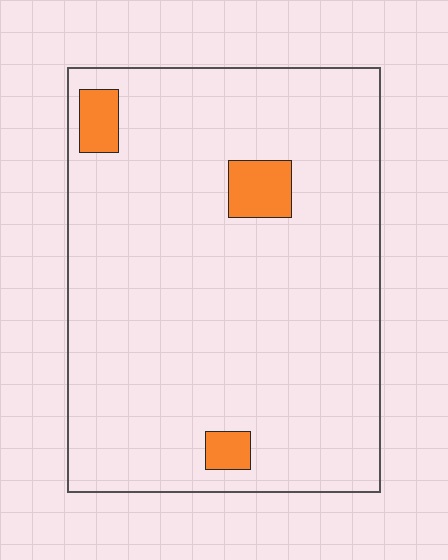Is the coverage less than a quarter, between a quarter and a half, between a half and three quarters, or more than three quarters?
Less than a quarter.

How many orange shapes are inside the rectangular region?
3.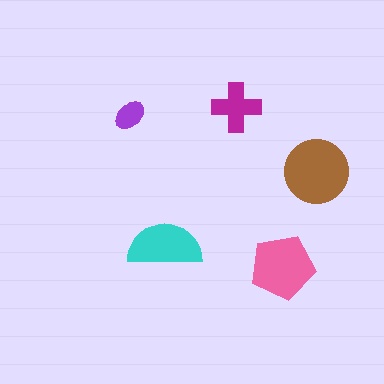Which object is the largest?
The brown circle.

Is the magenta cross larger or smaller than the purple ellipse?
Larger.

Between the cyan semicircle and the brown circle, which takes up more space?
The brown circle.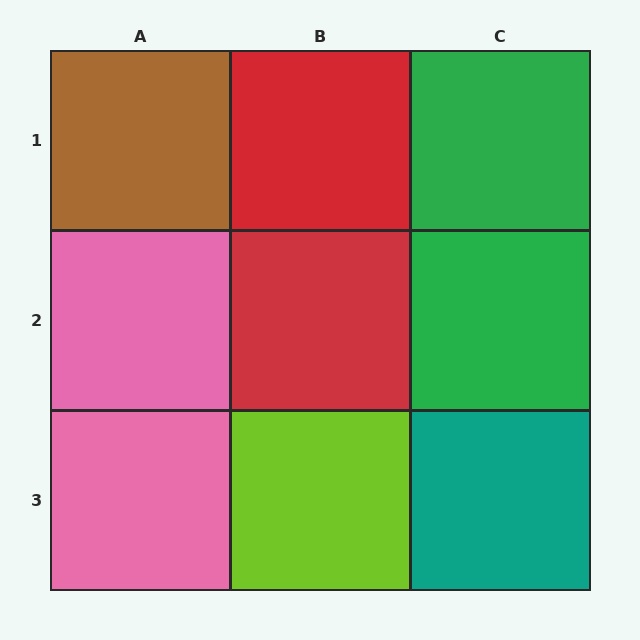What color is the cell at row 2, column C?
Green.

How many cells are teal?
1 cell is teal.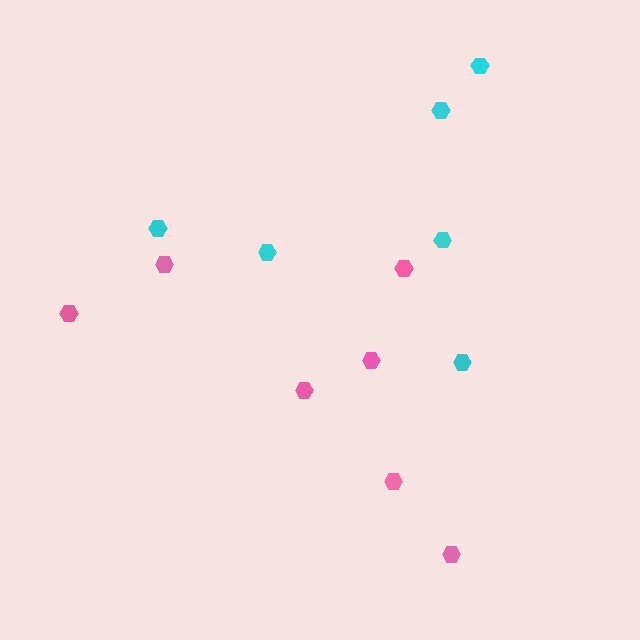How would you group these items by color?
There are 2 groups: one group of pink hexagons (7) and one group of cyan hexagons (6).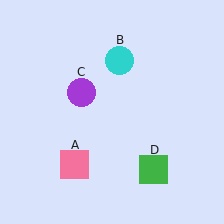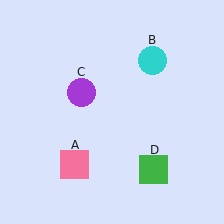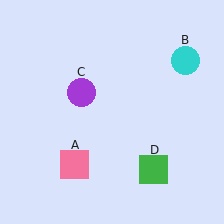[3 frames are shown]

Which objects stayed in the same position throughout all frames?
Pink square (object A) and purple circle (object C) and green square (object D) remained stationary.